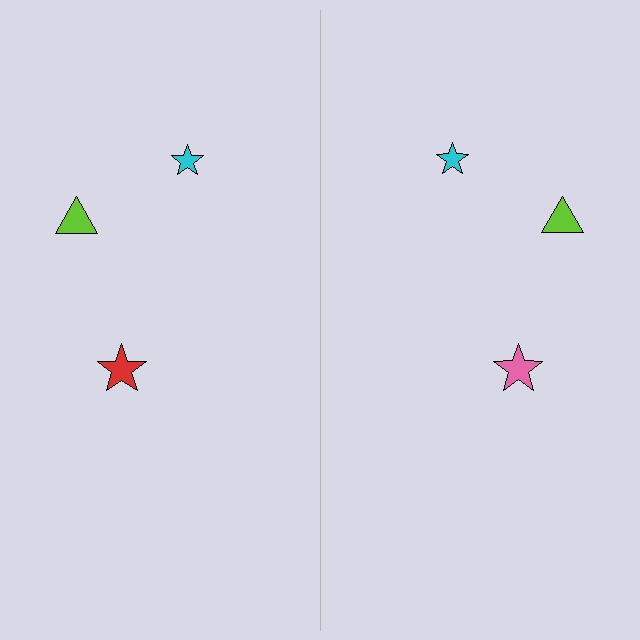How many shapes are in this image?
There are 6 shapes in this image.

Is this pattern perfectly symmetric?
No, the pattern is not perfectly symmetric. The pink star on the right side breaks the symmetry — its mirror counterpart is red.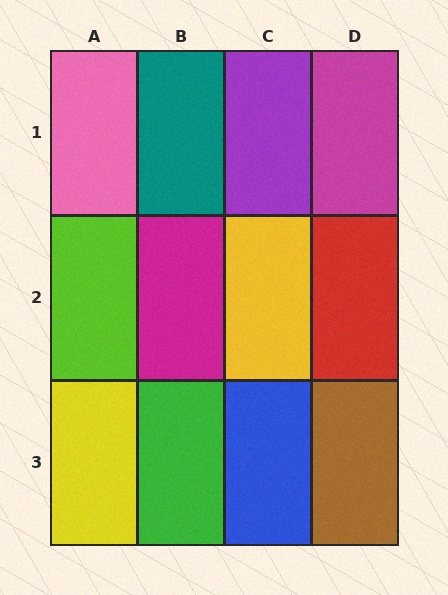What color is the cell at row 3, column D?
Brown.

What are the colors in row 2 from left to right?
Lime, magenta, yellow, red.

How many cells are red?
1 cell is red.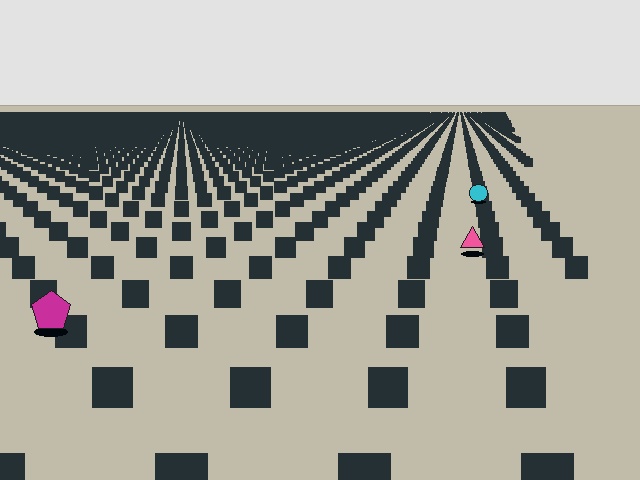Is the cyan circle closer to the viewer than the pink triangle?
No. The pink triangle is closer — you can tell from the texture gradient: the ground texture is coarser near it.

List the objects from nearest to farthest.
From nearest to farthest: the magenta pentagon, the pink triangle, the cyan circle.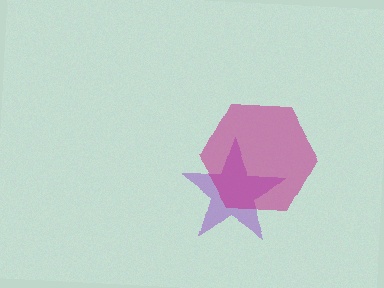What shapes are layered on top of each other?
The layered shapes are: a purple star, a magenta hexagon.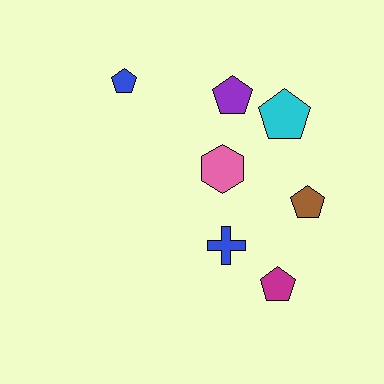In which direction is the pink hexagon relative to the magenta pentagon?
The pink hexagon is above the magenta pentagon.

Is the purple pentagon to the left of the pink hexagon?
No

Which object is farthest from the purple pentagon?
The magenta pentagon is farthest from the purple pentagon.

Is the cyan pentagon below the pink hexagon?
No